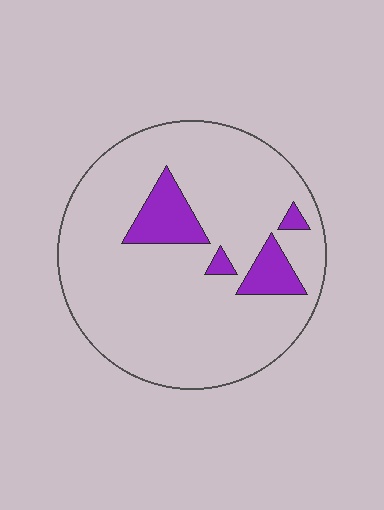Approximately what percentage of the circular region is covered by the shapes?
Approximately 10%.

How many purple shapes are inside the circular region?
4.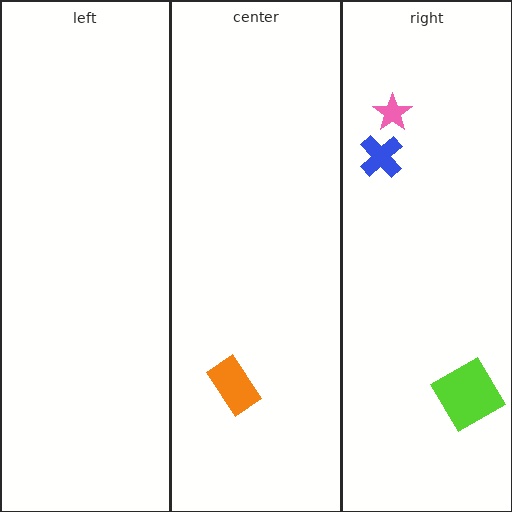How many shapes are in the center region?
1.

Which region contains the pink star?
The right region.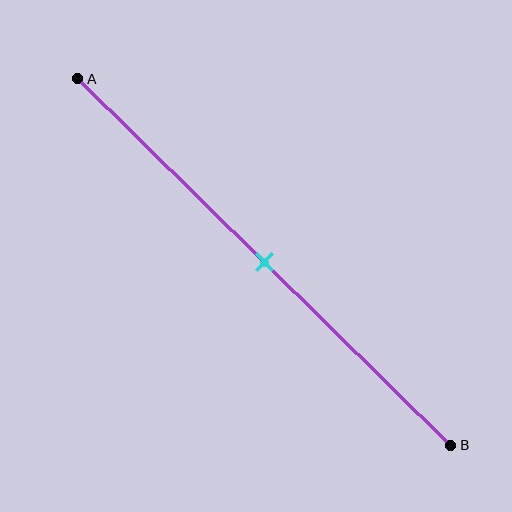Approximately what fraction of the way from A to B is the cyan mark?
The cyan mark is approximately 50% of the way from A to B.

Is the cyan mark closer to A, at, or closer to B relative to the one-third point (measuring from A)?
The cyan mark is closer to point B than the one-third point of segment AB.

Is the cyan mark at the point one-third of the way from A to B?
No, the mark is at about 50% from A, not at the 33% one-third point.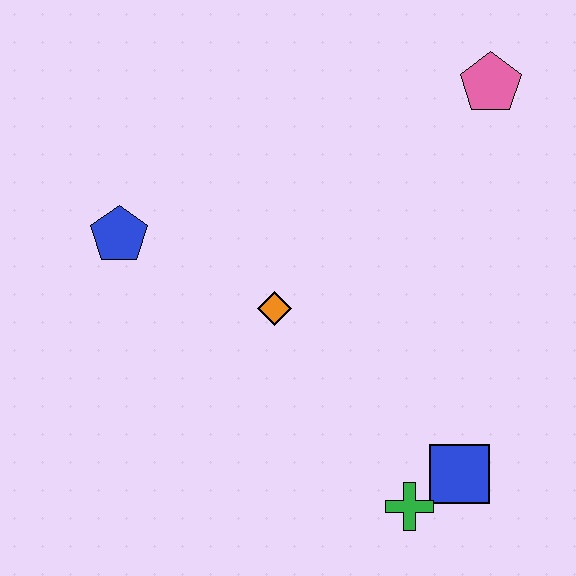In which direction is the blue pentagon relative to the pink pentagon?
The blue pentagon is to the left of the pink pentagon.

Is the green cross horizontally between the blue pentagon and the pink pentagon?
Yes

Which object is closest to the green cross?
The blue square is closest to the green cross.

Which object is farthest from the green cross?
The pink pentagon is farthest from the green cross.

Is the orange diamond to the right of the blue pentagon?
Yes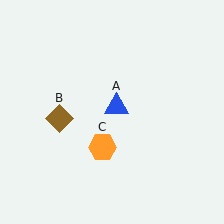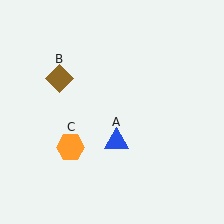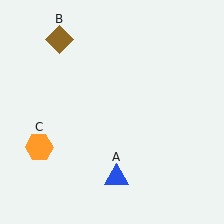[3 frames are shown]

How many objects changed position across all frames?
3 objects changed position: blue triangle (object A), brown diamond (object B), orange hexagon (object C).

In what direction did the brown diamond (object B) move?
The brown diamond (object B) moved up.